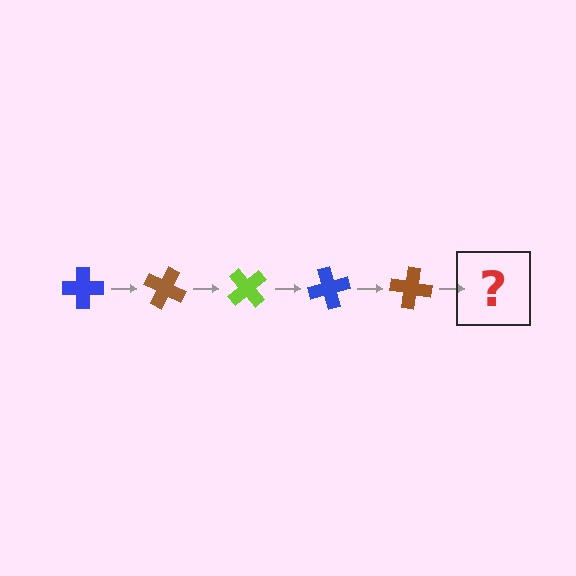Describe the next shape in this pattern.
It should be a lime cross, rotated 125 degrees from the start.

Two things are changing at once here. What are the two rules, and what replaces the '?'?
The two rules are that it rotates 25 degrees each step and the color cycles through blue, brown, and lime. The '?' should be a lime cross, rotated 125 degrees from the start.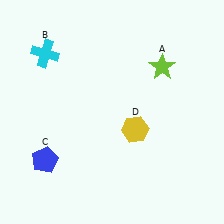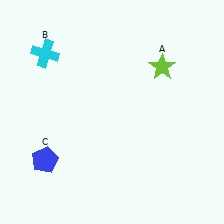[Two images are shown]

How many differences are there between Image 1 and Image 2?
There is 1 difference between the two images.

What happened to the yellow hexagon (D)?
The yellow hexagon (D) was removed in Image 2. It was in the bottom-right area of Image 1.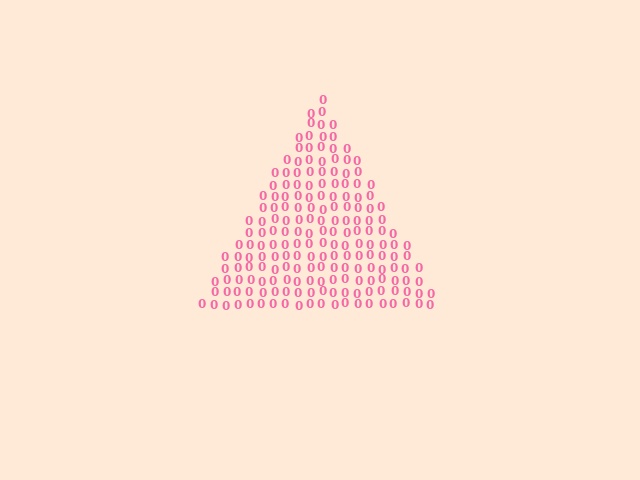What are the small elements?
The small elements are digit 0's.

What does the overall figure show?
The overall figure shows a triangle.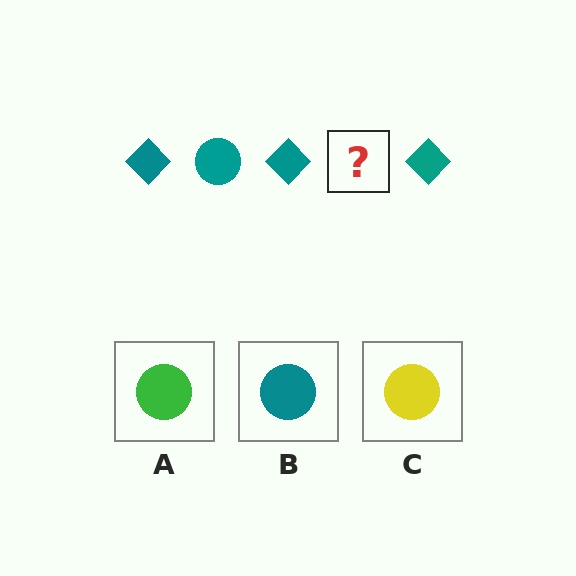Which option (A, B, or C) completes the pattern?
B.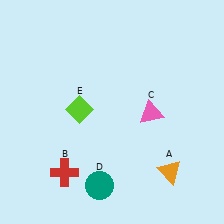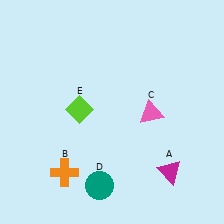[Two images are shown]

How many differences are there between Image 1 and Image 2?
There are 2 differences between the two images.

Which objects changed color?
A changed from orange to magenta. B changed from red to orange.